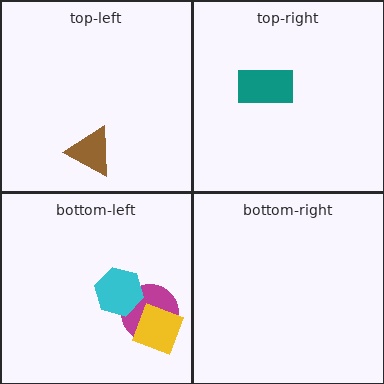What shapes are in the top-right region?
The teal rectangle.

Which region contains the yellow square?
The bottom-left region.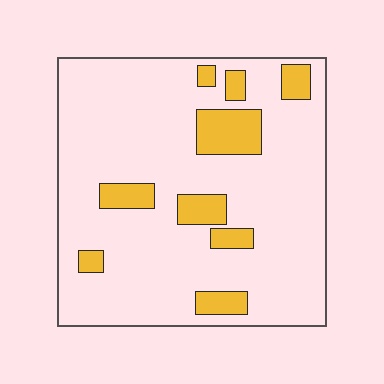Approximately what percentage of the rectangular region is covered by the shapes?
Approximately 15%.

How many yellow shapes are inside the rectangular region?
9.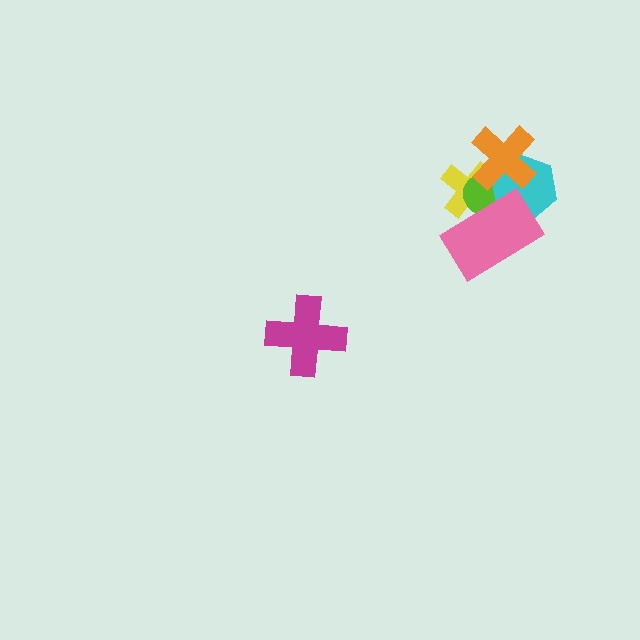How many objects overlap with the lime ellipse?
4 objects overlap with the lime ellipse.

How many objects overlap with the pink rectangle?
3 objects overlap with the pink rectangle.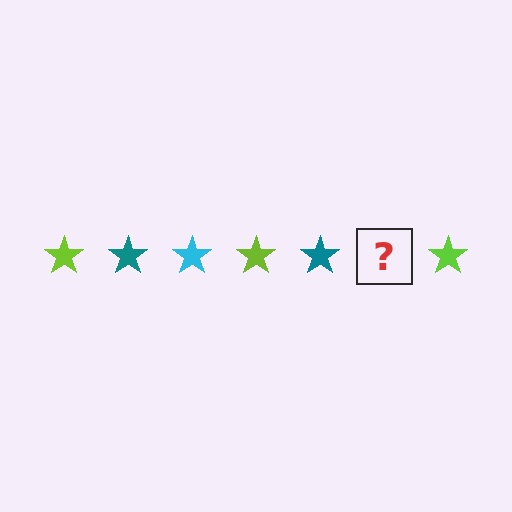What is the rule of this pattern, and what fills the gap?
The rule is that the pattern cycles through lime, teal, cyan stars. The gap should be filled with a cyan star.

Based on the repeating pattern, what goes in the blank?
The blank should be a cyan star.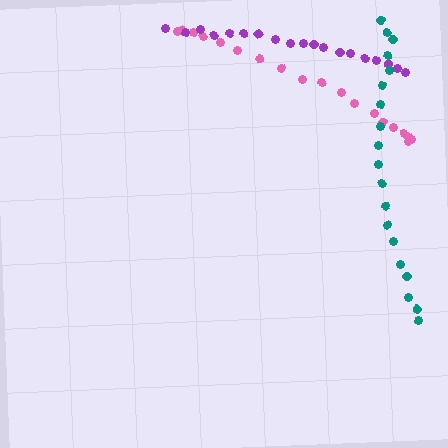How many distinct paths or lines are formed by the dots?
There are 3 distinct paths.